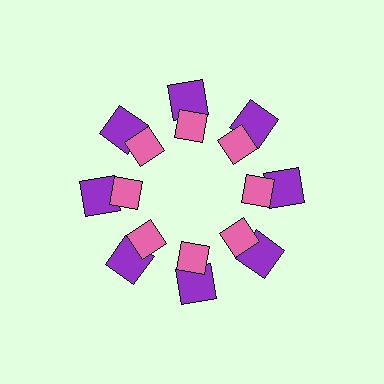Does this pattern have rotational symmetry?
Yes, this pattern has 8-fold rotational symmetry. It looks the same after rotating 45 degrees around the center.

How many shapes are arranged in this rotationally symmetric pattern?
There are 16 shapes, arranged in 8 groups of 2.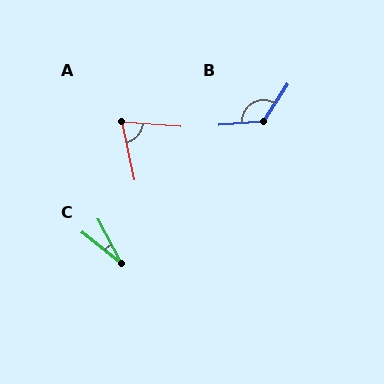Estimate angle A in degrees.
Approximately 73 degrees.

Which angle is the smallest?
C, at approximately 23 degrees.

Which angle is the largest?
B, at approximately 128 degrees.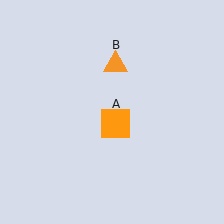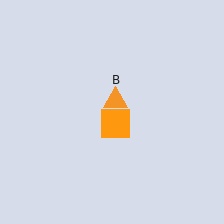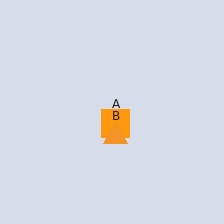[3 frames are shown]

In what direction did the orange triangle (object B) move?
The orange triangle (object B) moved down.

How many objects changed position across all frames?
1 object changed position: orange triangle (object B).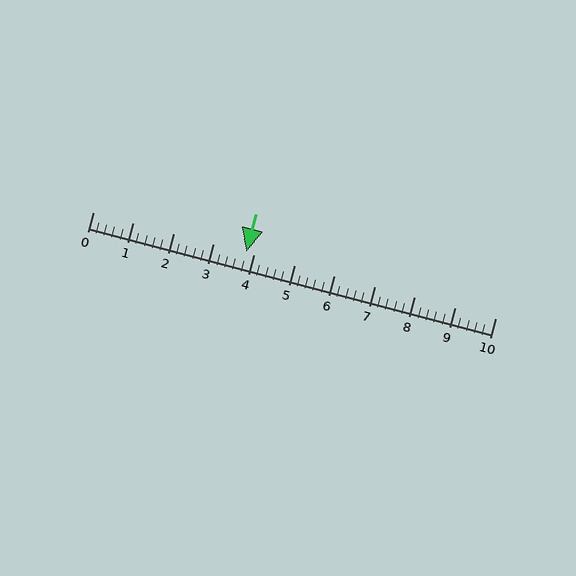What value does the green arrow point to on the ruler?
The green arrow points to approximately 3.8.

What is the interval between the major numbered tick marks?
The major tick marks are spaced 1 units apart.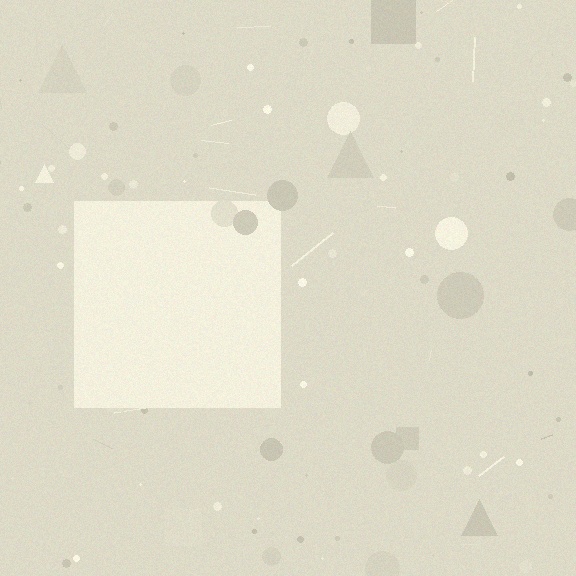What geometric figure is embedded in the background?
A square is embedded in the background.